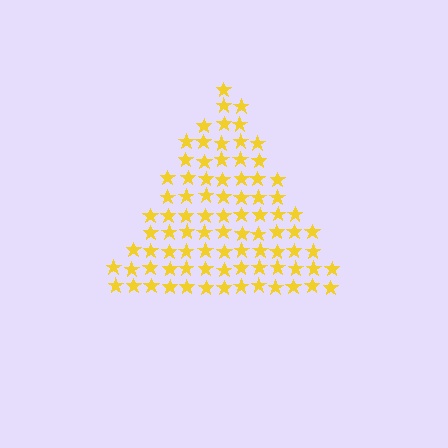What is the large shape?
The large shape is a triangle.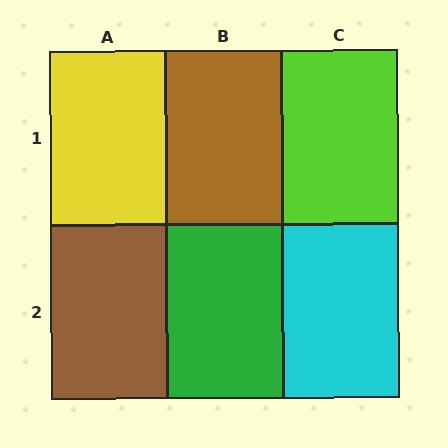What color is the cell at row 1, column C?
Lime.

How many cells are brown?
2 cells are brown.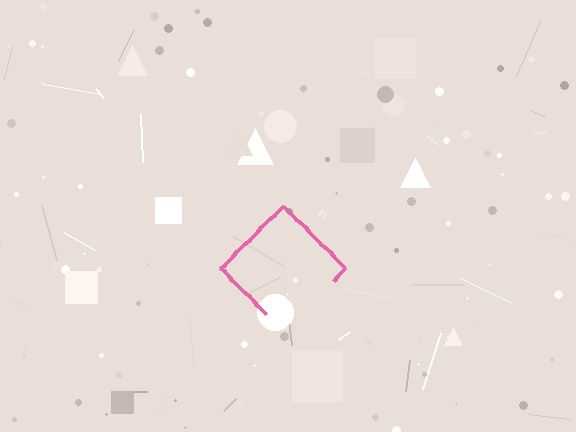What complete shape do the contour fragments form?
The contour fragments form a diamond.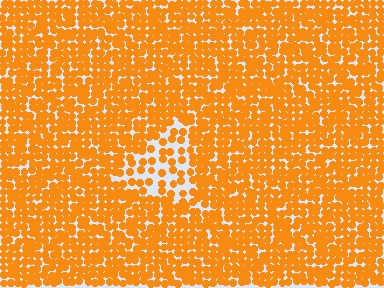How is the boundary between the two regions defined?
The boundary is defined by a change in element density (approximately 2.2x ratio). All elements are the same color, size, and shape.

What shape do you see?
I see a triangle.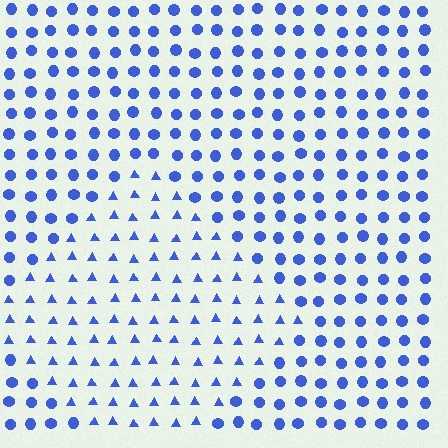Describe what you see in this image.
The image is filled with small blue elements arranged in a uniform grid. A diamond-shaped region contains triangles, while the surrounding area contains circles. The boundary is defined purely by the change in element shape.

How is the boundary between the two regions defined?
The boundary is defined by a change in element shape: triangles inside vs. circles outside. All elements share the same color and spacing.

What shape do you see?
I see a diamond.